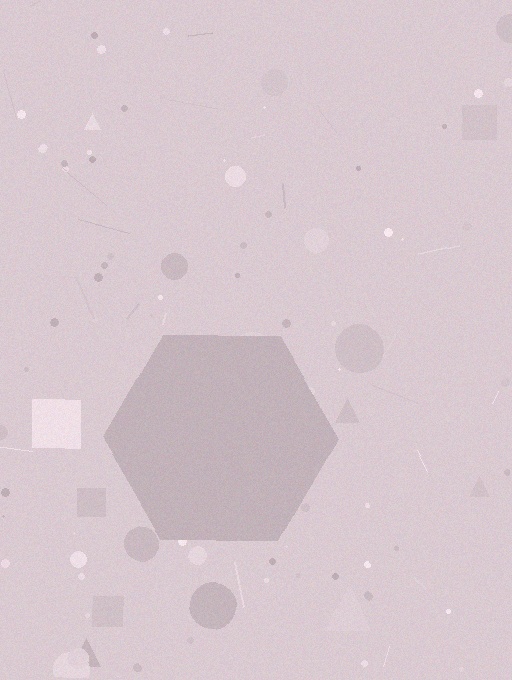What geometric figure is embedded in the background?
A hexagon is embedded in the background.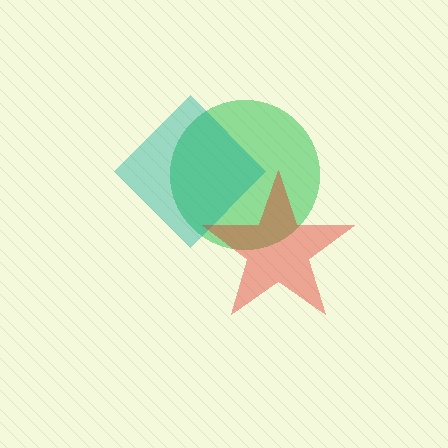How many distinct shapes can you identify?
There are 3 distinct shapes: a green circle, a teal diamond, a red star.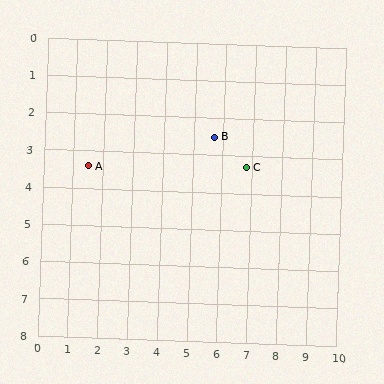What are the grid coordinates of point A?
Point A is at approximately (1.5, 3.4).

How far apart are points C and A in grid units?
Points C and A are about 5.3 grid units apart.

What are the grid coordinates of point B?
Point B is at approximately (5.7, 2.5).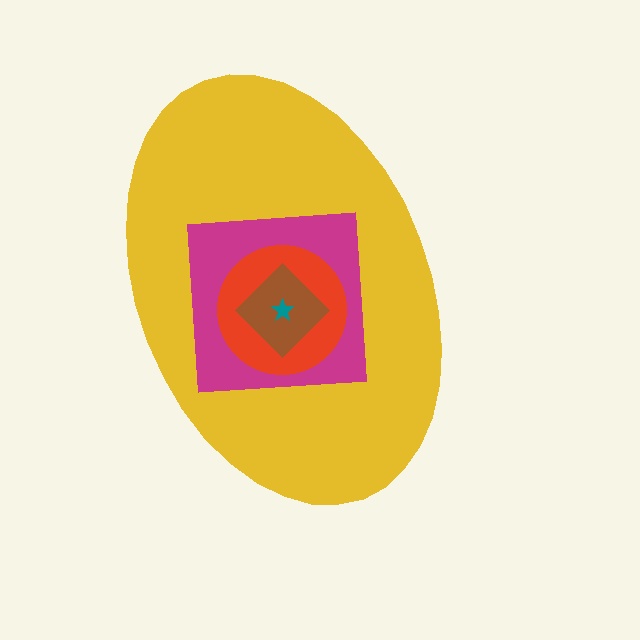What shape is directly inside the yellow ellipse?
The magenta square.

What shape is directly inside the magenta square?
The red circle.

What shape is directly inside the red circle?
The brown diamond.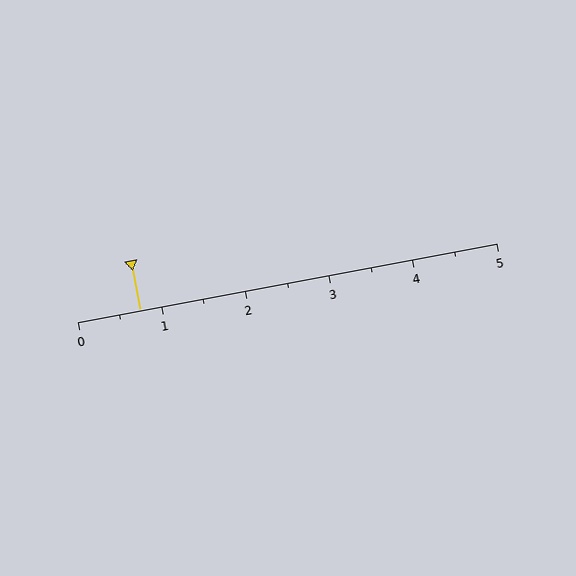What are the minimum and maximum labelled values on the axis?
The axis runs from 0 to 5.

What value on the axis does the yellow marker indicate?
The marker indicates approximately 0.8.